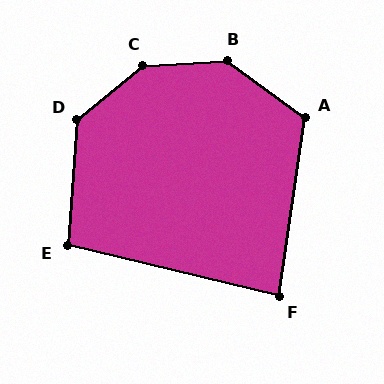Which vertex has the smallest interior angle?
F, at approximately 85 degrees.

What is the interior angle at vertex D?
Approximately 134 degrees (obtuse).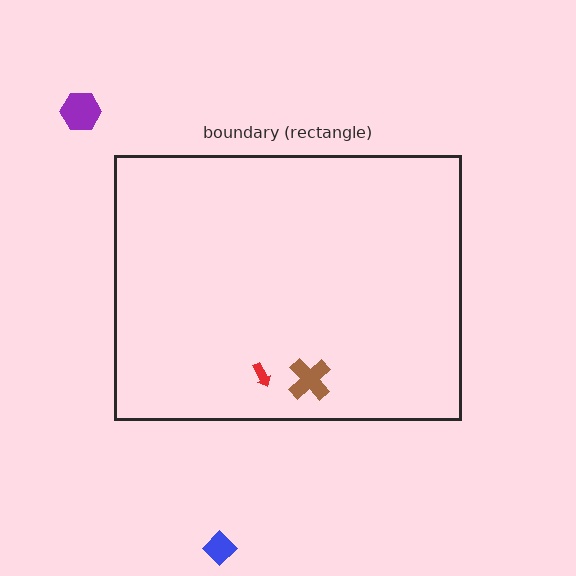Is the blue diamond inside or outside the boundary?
Outside.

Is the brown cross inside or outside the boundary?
Inside.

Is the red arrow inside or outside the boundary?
Inside.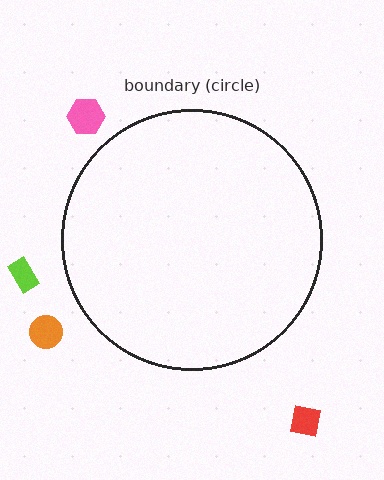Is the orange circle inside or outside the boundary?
Outside.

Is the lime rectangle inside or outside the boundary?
Outside.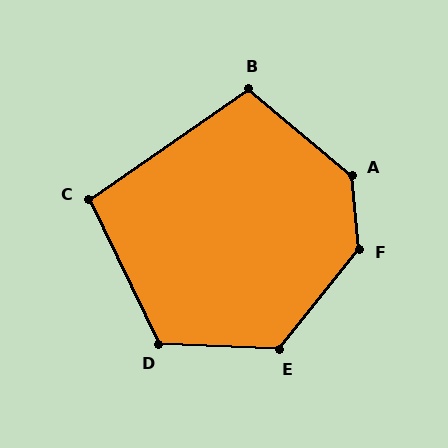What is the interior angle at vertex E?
Approximately 126 degrees (obtuse).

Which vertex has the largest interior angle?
F, at approximately 137 degrees.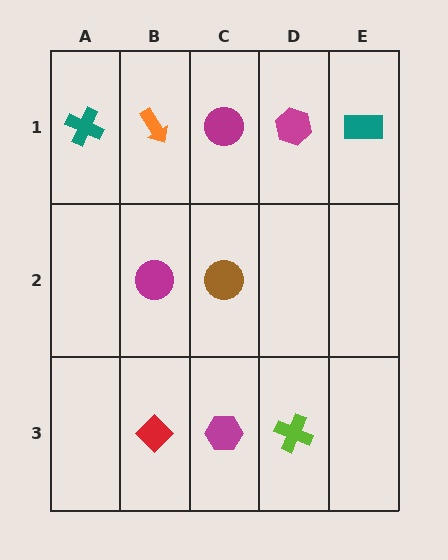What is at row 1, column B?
An orange arrow.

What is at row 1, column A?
A teal cross.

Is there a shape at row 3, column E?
No, that cell is empty.